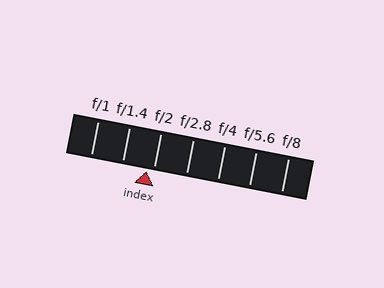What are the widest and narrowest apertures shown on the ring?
The widest aperture shown is f/1 and the narrowest is f/8.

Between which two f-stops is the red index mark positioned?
The index mark is between f/1.4 and f/2.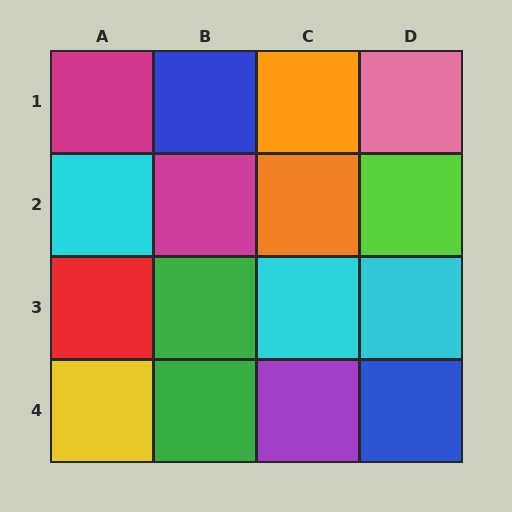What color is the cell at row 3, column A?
Red.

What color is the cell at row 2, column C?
Orange.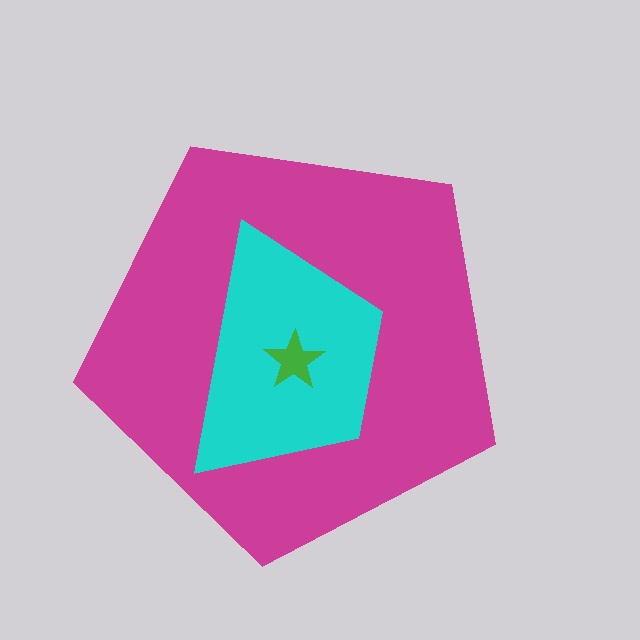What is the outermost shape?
The magenta pentagon.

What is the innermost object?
The green star.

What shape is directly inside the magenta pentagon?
The cyan trapezoid.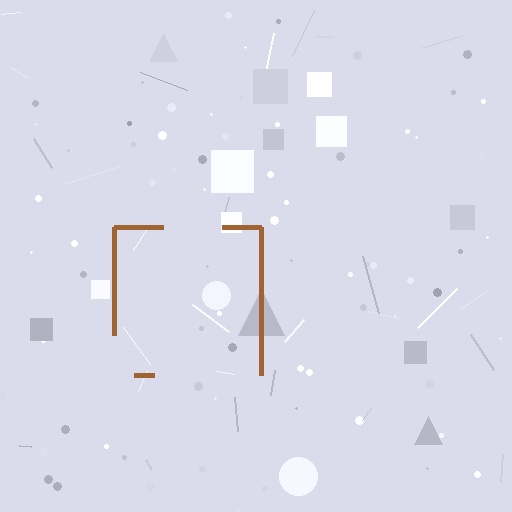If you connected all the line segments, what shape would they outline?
They would outline a square.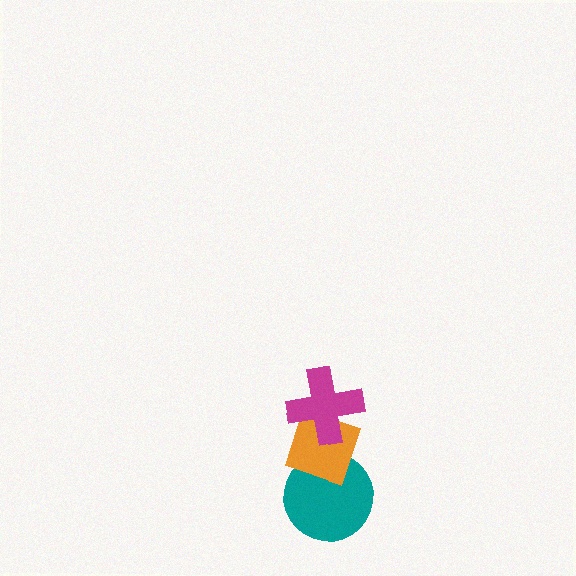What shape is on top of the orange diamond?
The magenta cross is on top of the orange diamond.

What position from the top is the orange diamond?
The orange diamond is 2nd from the top.